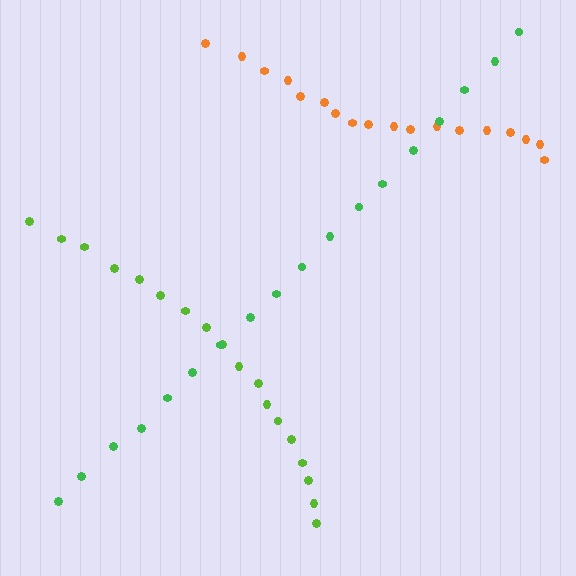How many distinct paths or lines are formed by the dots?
There are 3 distinct paths.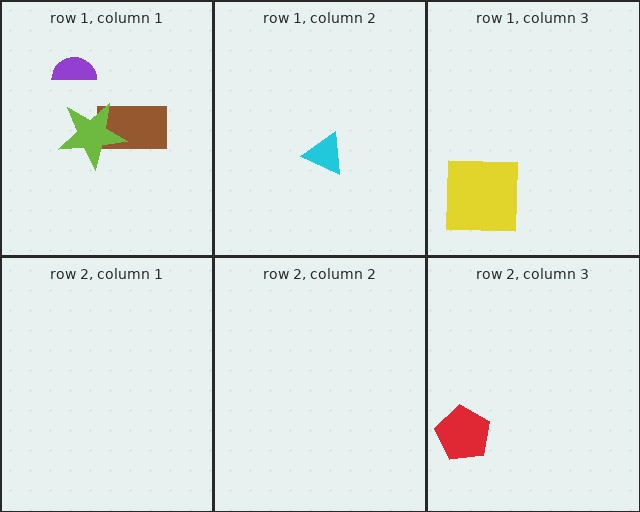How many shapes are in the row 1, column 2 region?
1.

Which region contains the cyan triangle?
The row 1, column 2 region.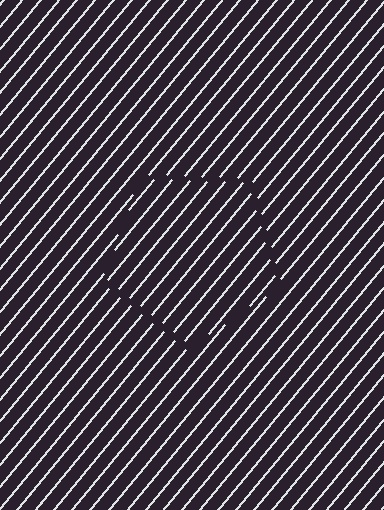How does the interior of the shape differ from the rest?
The interior of the shape contains the same grating, shifted by half a period — the contour is defined by the phase discontinuity where line-ends from the inner and outer gratings abut.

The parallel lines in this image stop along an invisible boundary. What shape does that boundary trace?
An illusory pentagon. The interior of the shape contains the same grating, shifted by half a period — the contour is defined by the phase discontinuity where line-ends from the inner and outer gratings abut.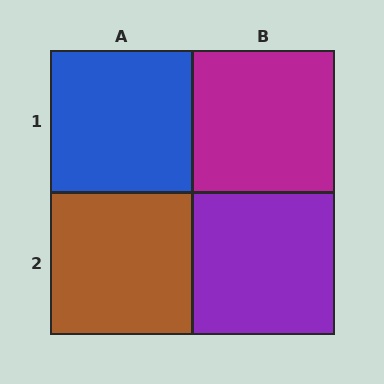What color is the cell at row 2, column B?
Purple.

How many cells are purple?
1 cell is purple.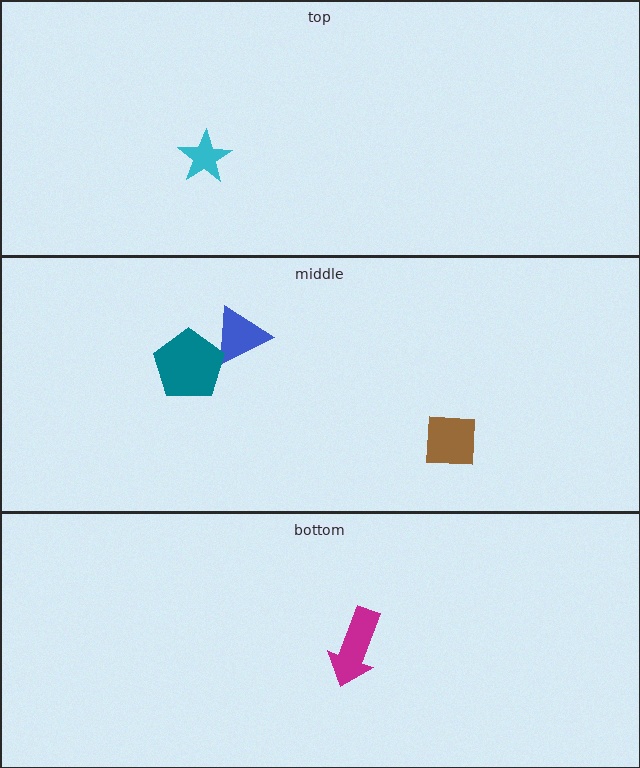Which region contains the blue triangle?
The middle region.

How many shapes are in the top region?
1.